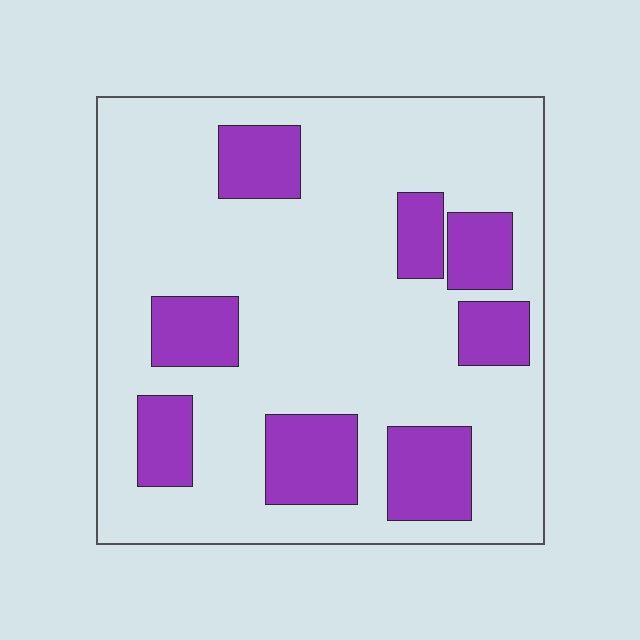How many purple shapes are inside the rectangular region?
8.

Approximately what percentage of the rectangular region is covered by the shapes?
Approximately 25%.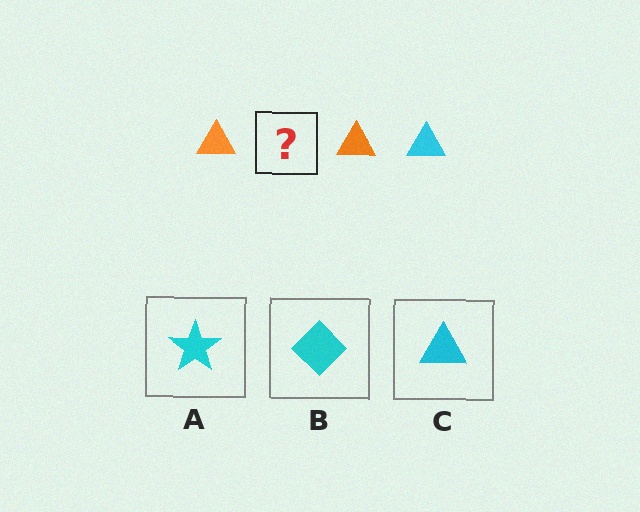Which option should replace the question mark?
Option C.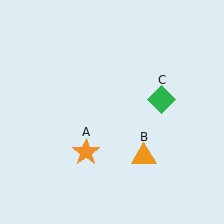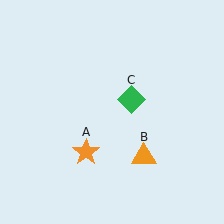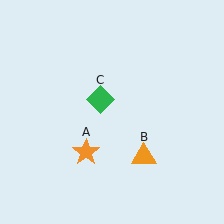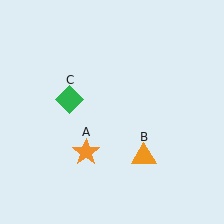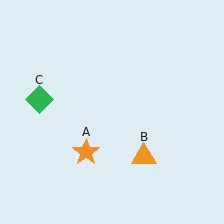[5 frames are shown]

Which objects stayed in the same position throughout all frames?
Orange star (object A) and orange triangle (object B) remained stationary.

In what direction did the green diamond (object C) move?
The green diamond (object C) moved left.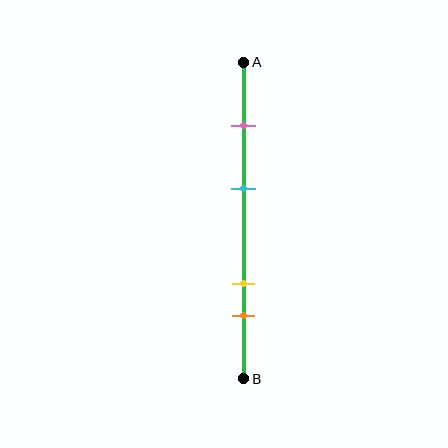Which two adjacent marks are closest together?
The yellow and orange marks are the closest adjacent pair.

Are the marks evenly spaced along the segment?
No, the marks are not evenly spaced.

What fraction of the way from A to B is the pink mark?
The pink mark is approximately 20% (0.2) of the way from A to B.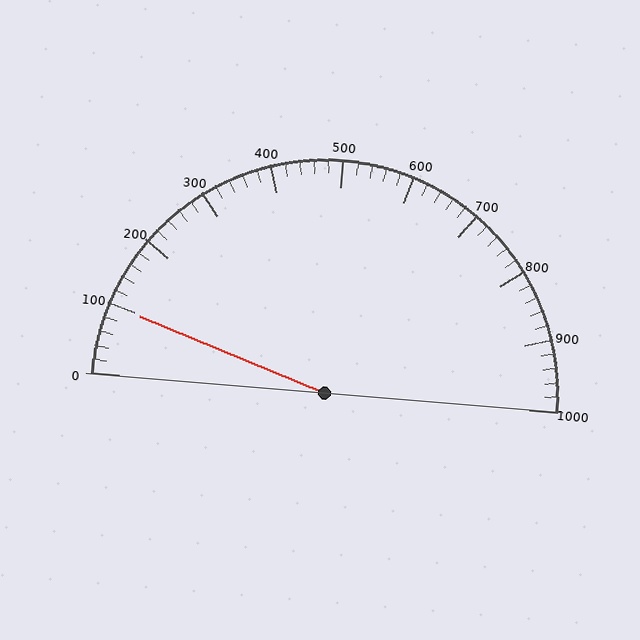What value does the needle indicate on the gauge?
The needle indicates approximately 100.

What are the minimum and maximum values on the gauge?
The gauge ranges from 0 to 1000.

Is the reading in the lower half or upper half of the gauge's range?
The reading is in the lower half of the range (0 to 1000).